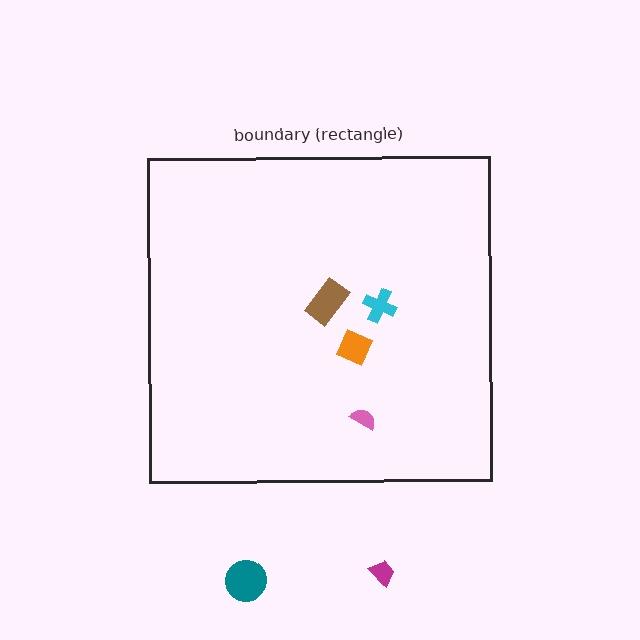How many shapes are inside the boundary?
4 inside, 2 outside.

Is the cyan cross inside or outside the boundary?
Inside.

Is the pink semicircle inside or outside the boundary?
Inside.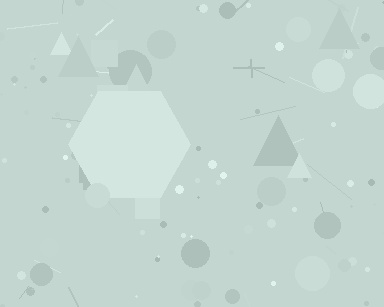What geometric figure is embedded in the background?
A hexagon is embedded in the background.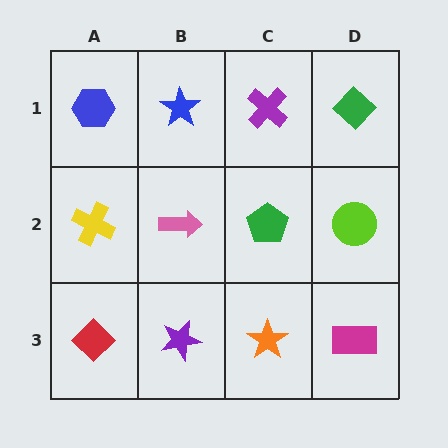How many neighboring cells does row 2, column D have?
3.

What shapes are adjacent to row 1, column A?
A yellow cross (row 2, column A), a blue star (row 1, column B).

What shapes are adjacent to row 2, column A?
A blue hexagon (row 1, column A), a red diamond (row 3, column A), a pink arrow (row 2, column B).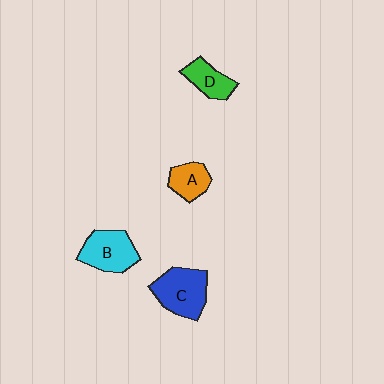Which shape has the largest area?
Shape C (blue).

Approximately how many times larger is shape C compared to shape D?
Approximately 1.7 times.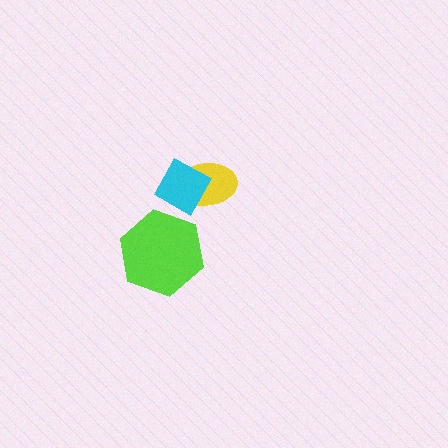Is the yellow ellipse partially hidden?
Yes, it is partially covered by another shape.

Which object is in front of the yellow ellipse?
The cyan diamond is in front of the yellow ellipse.